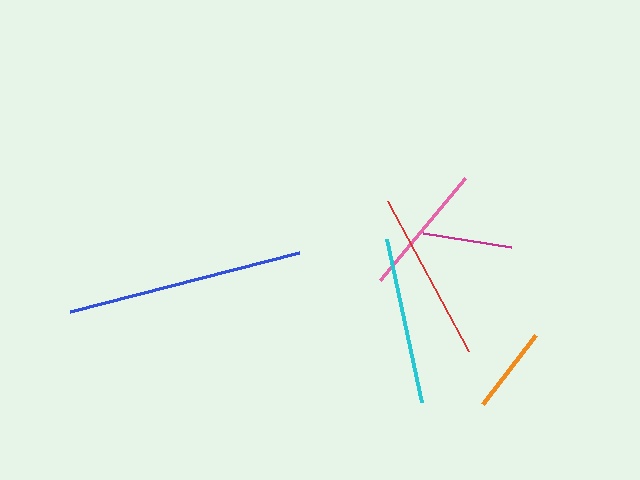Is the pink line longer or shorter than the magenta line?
The pink line is longer than the magenta line.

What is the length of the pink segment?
The pink segment is approximately 132 pixels long.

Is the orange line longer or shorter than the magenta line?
The magenta line is longer than the orange line.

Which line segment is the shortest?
The orange line is the shortest at approximately 87 pixels.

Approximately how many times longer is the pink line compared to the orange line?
The pink line is approximately 1.5 times the length of the orange line.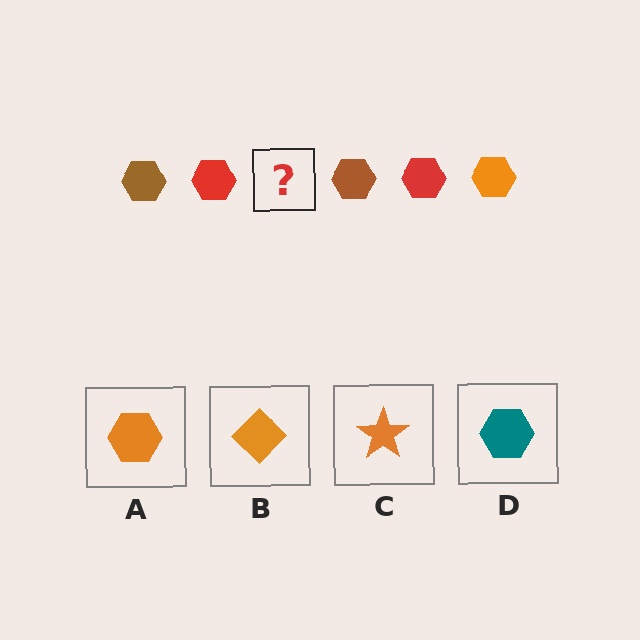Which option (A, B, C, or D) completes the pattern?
A.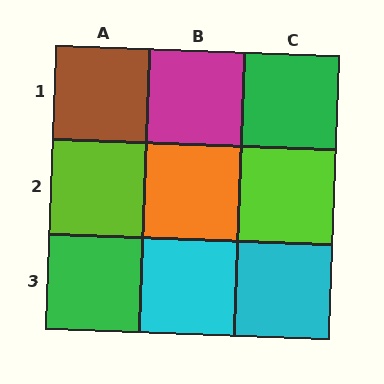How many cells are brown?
1 cell is brown.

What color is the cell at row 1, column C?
Green.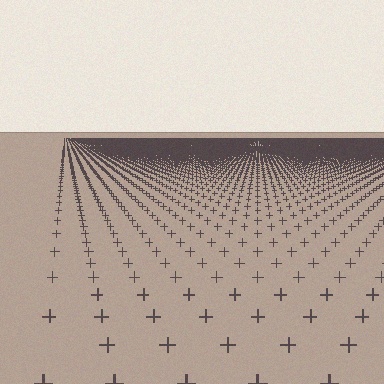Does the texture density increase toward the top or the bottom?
Density increases toward the top.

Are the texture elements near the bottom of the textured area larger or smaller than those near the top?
Larger. Near the bottom, elements are closer to the viewer and appear at a bigger on-screen size.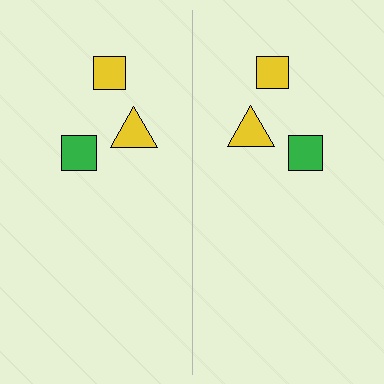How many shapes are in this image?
There are 6 shapes in this image.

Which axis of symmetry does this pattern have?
The pattern has a vertical axis of symmetry running through the center of the image.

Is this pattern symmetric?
Yes, this pattern has bilateral (reflection) symmetry.